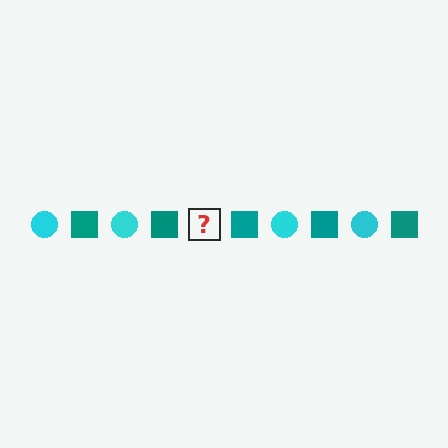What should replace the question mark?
The question mark should be replaced with a cyan circle.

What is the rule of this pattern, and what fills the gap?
The rule is that the pattern alternates between cyan circle and teal square. The gap should be filled with a cyan circle.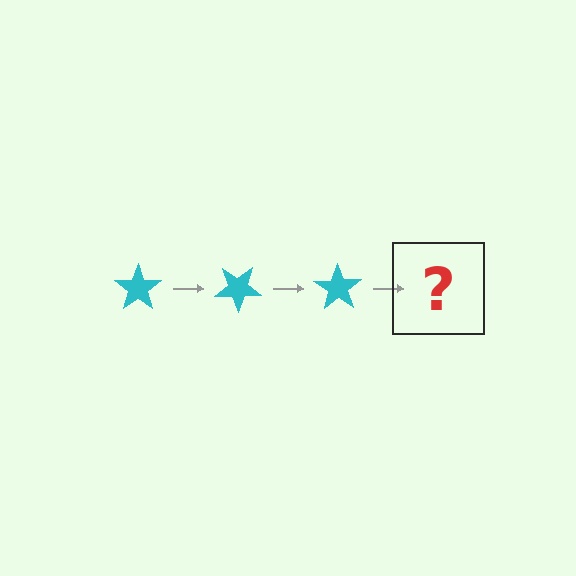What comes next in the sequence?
The next element should be a cyan star rotated 105 degrees.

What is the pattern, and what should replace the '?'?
The pattern is that the star rotates 35 degrees each step. The '?' should be a cyan star rotated 105 degrees.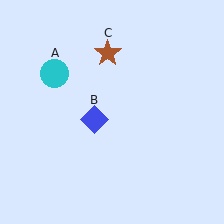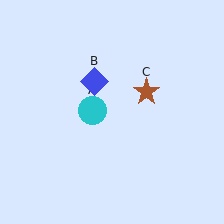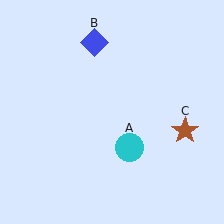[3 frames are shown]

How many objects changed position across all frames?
3 objects changed position: cyan circle (object A), blue diamond (object B), brown star (object C).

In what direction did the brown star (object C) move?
The brown star (object C) moved down and to the right.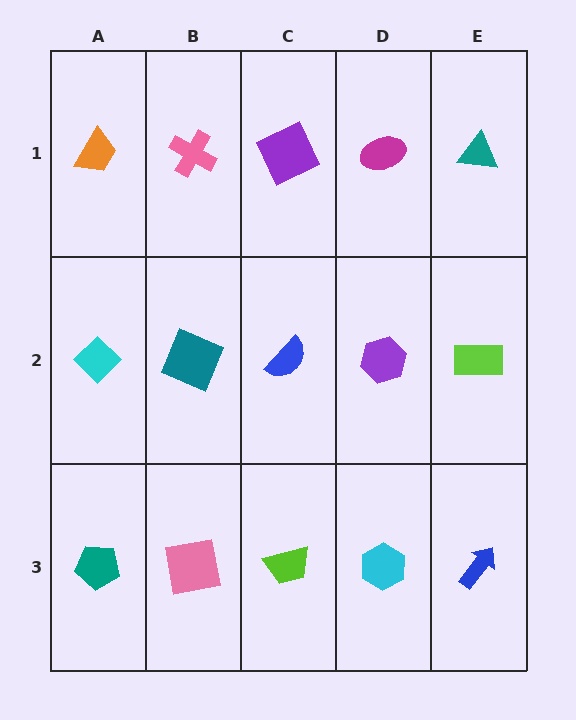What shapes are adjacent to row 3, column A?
A cyan diamond (row 2, column A), a pink square (row 3, column B).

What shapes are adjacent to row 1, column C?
A blue semicircle (row 2, column C), a pink cross (row 1, column B), a magenta ellipse (row 1, column D).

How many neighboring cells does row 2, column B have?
4.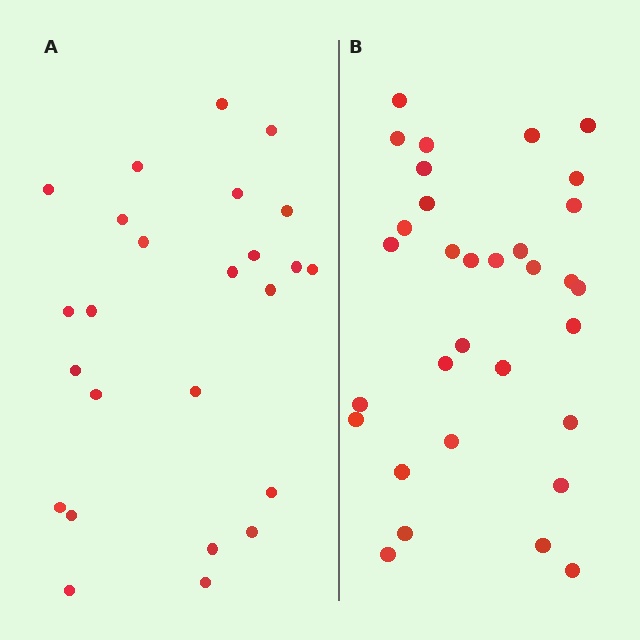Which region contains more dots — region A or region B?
Region B (the right region) has more dots.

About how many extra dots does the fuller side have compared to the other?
Region B has roughly 8 or so more dots than region A.